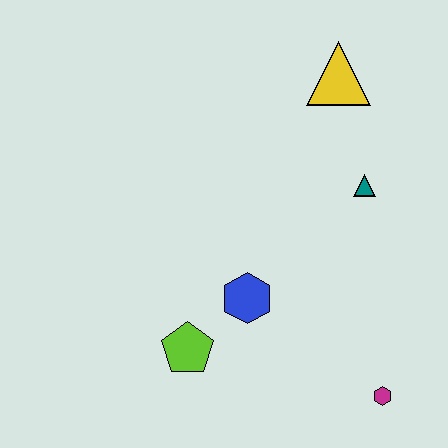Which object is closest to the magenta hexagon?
The blue hexagon is closest to the magenta hexagon.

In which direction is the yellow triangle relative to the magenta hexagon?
The yellow triangle is above the magenta hexagon.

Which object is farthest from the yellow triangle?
The magenta hexagon is farthest from the yellow triangle.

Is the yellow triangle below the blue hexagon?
No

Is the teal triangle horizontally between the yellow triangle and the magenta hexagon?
Yes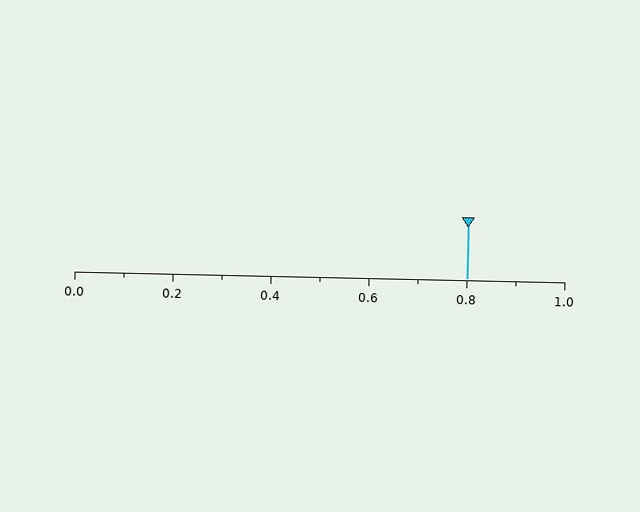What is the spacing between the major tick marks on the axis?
The major ticks are spaced 0.2 apart.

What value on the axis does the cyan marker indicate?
The marker indicates approximately 0.8.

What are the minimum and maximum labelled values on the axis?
The axis runs from 0.0 to 1.0.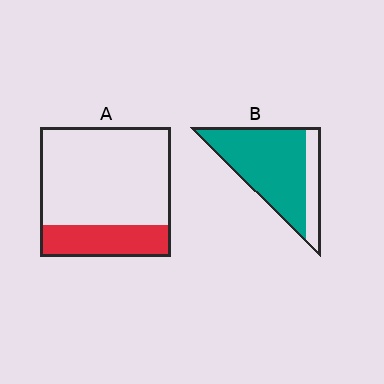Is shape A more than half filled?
No.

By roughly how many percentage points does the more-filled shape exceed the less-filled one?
By roughly 55 percentage points (B over A).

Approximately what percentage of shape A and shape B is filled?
A is approximately 25% and B is approximately 80%.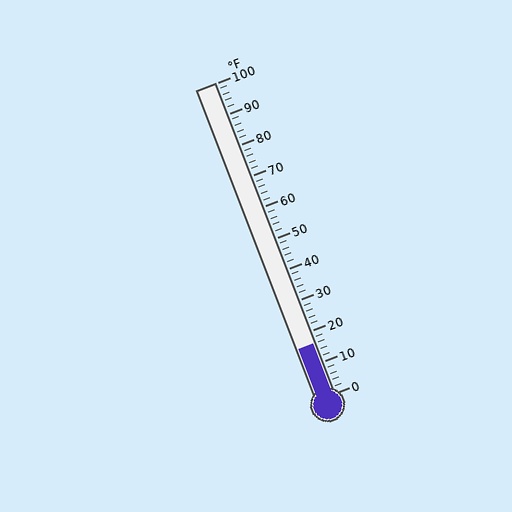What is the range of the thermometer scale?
The thermometer scale ranges from 0°F to 100°F.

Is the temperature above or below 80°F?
The temperature is below 80°F.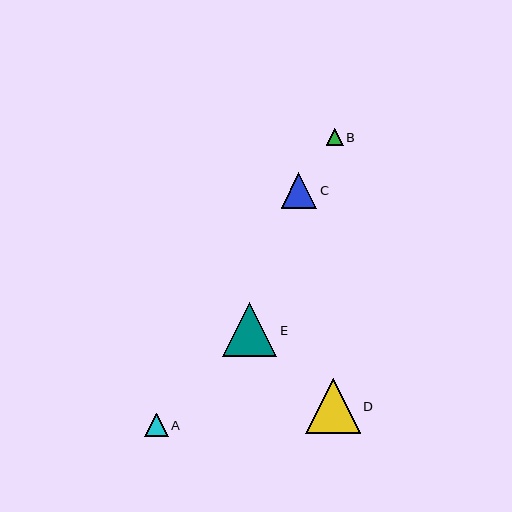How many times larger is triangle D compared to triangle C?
Triangle D is approximately 1.5 times the size of triangle C.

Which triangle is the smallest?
Triangle B is the smallest with a size of approximately 17 pixels.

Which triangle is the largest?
Triangle D is the largest with a size of approximately 54 pixels.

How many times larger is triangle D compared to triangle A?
Triangle D is approximately 2.4 times the size of triangle A.